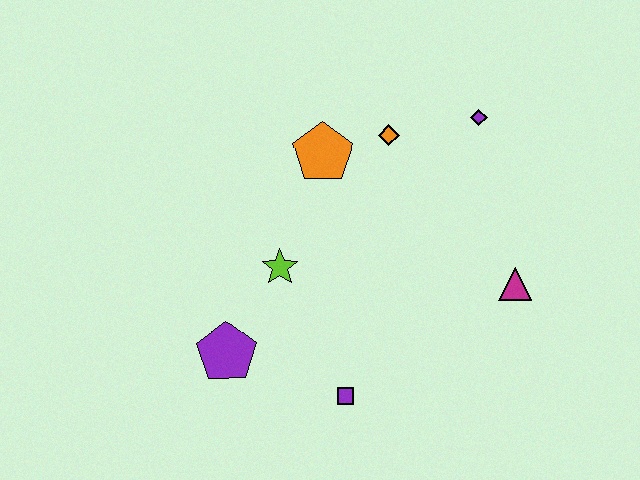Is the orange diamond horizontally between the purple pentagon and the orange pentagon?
No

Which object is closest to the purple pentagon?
The lime star is closest to the purple pentagon.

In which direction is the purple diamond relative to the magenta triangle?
The purple diamond is above the magenta triangle.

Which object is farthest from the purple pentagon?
The purple diamond is farthest from the purple pentagon.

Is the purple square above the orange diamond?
No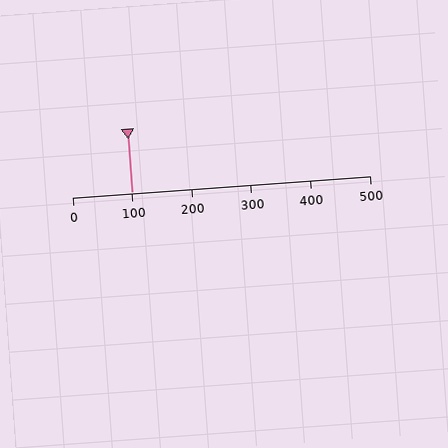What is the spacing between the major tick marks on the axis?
The major ticks are spaced 100 apart.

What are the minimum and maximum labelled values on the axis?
The axis runs from 0 to 500.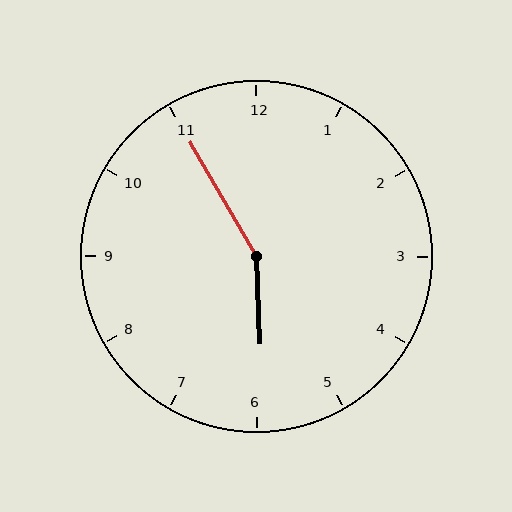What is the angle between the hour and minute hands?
Approximately 152 degrees.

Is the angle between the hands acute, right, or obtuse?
It is obtuse.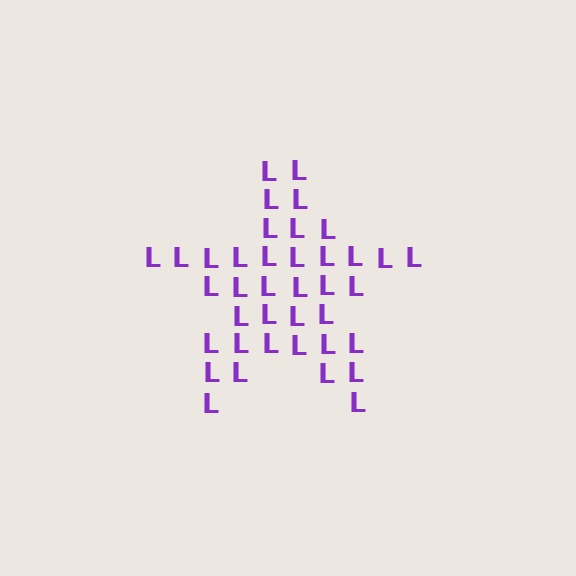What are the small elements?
The small elements are letter L's.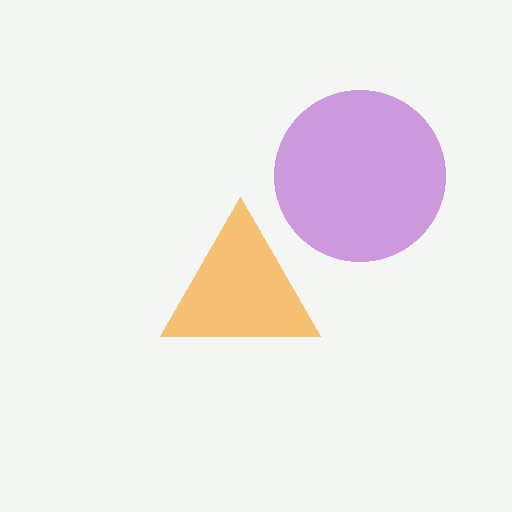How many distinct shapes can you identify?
There are 2 distinct shapes: an orange triangle, a purple circle.